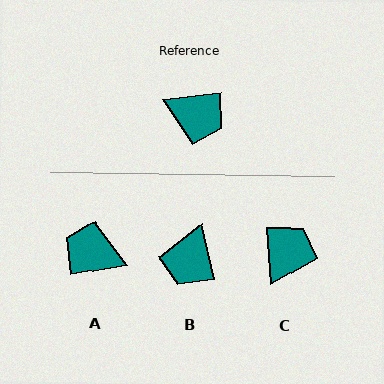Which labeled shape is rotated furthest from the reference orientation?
A, about 177 degrees away.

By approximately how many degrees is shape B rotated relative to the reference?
Approximately 84 degrees clockwise.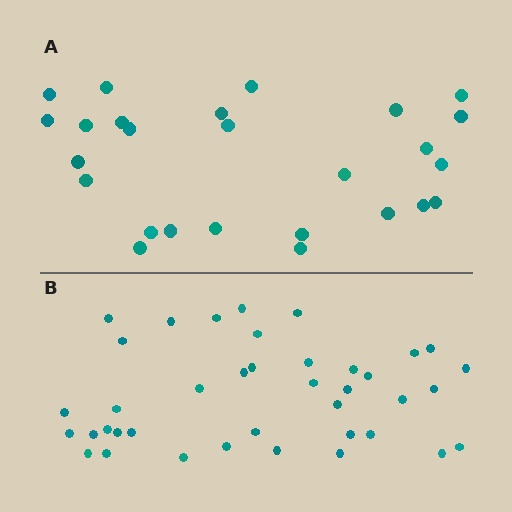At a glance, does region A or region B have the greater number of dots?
Region B (the bottom region) has more dots.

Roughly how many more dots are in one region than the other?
Region B has approximately 15 more dots than region A.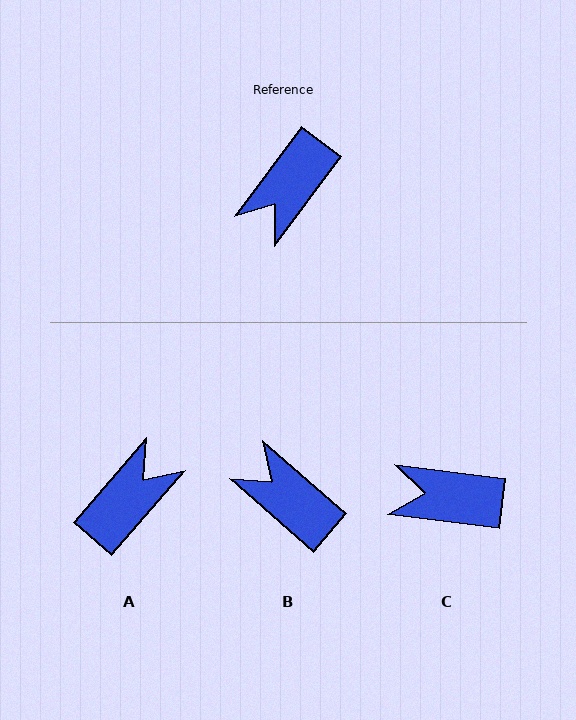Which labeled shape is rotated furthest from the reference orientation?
A, about 176 degrees away.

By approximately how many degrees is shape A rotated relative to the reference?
Approximately 176 degrees counter-clockwise.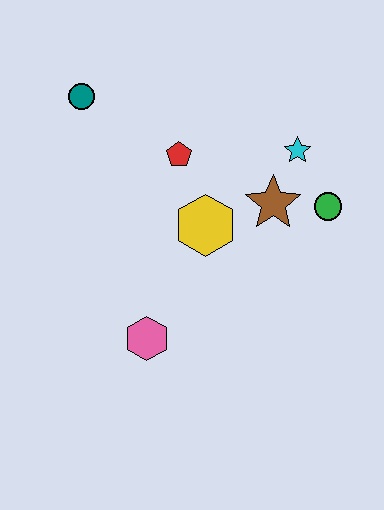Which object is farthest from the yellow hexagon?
The teal circle is farthest from the yellow hexagon.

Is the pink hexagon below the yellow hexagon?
Yes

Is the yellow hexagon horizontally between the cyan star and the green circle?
No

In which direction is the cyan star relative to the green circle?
The cyan star is above the green circle.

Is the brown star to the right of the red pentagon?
Yes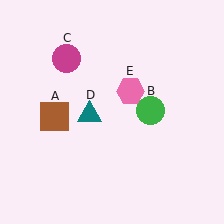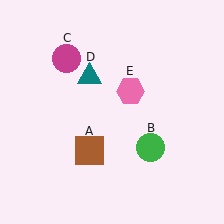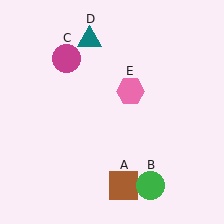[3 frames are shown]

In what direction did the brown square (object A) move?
The brown square (object A) moved down and to the right.